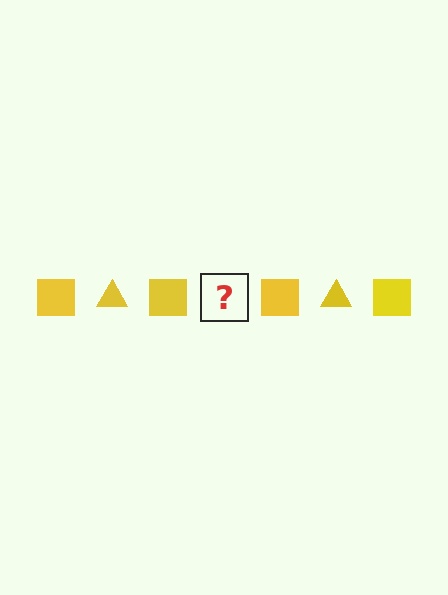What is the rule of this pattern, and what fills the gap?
The rule is that the pattern cycles through square, triangle shapes in yellow. The gap should be filled with a yellow triangle.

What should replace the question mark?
The question mark should be replaced with a yellow triangle.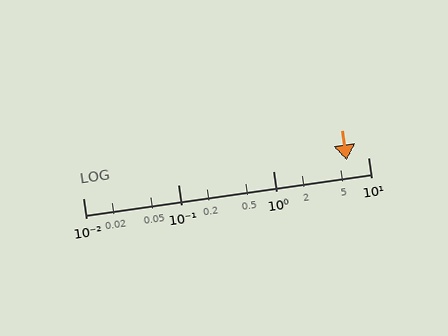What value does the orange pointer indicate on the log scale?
The pointer indicates approximately 6.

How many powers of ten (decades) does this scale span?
The scale spans 3 decades, from 0.01 to 10.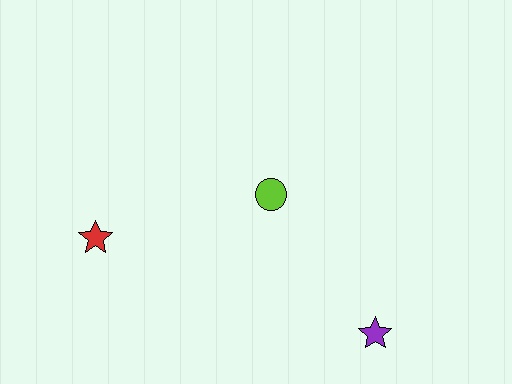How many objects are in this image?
There are 3 objects.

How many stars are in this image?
There are 2 stars.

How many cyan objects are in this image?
There are no cyan objects.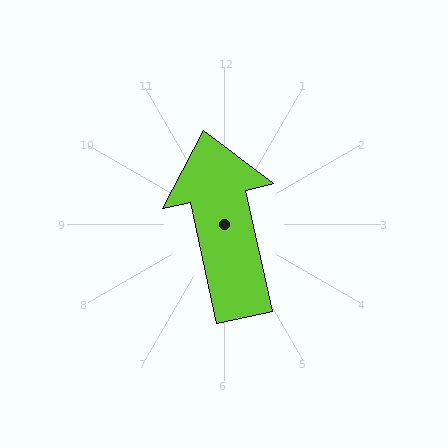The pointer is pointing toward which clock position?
Roughly 12 o'clock.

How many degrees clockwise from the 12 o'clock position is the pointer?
Approximately 348 degrees.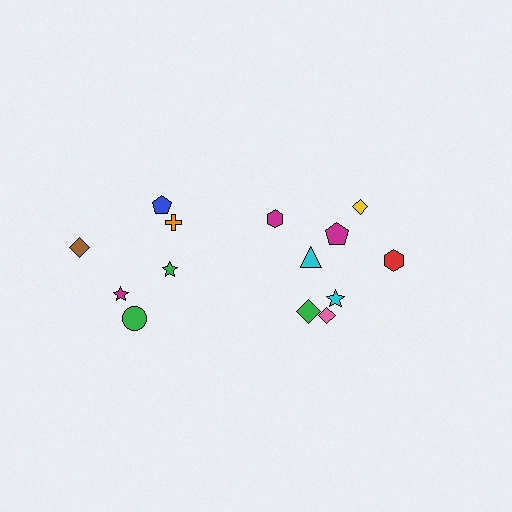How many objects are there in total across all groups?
There are 14 objects.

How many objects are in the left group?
There are 6 objects.